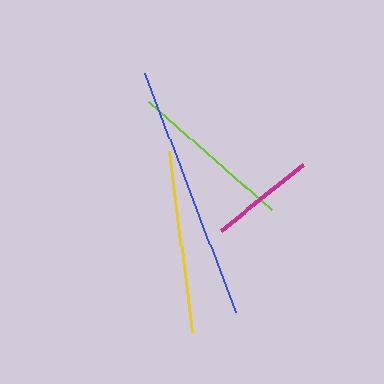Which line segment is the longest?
The blue line is the longest at approximately 255 pixels.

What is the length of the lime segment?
The lime segment is approximately 163 pixels long.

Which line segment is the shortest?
The magenta line is the shortest at approximately 104 pixels.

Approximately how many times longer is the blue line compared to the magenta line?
The blue line is approximately 2.5 times the length of the magenta line.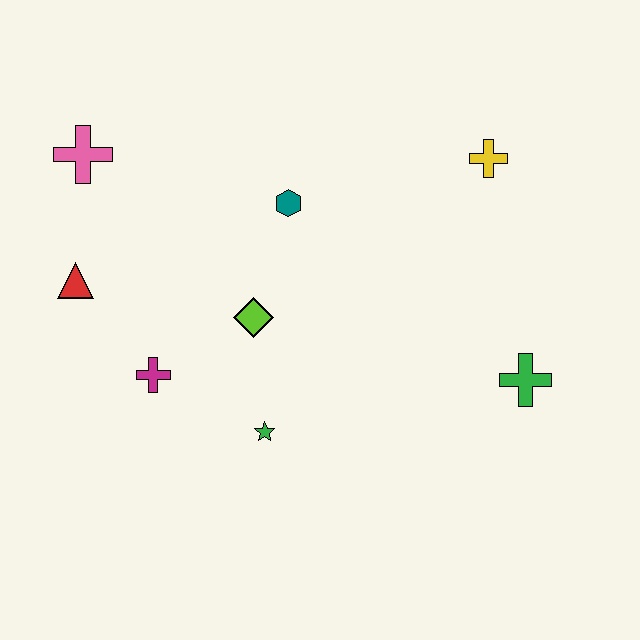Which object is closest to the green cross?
The yellow cross is closest to the green cross.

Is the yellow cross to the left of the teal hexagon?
No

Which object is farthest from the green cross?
The pink cross is farthest from the green cross.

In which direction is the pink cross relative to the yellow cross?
The pink cross is to the left of the yellow cross.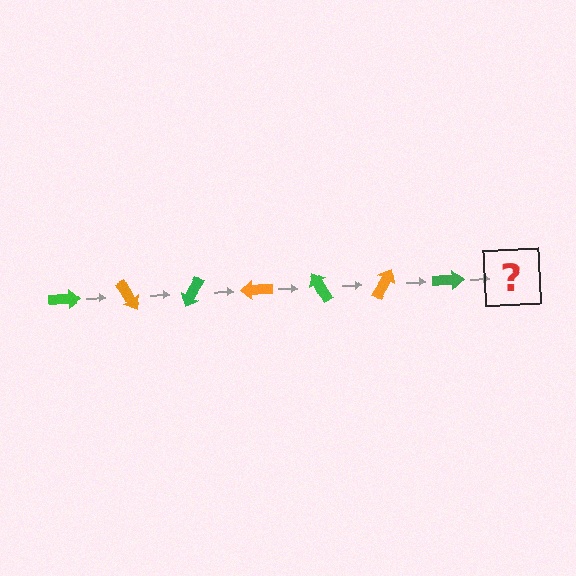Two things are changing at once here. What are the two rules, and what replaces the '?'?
The two rules are that it rotates 60 degrees each step and the color cycles through green and orange. The '?' should be an orange arrow, rotated 420 degrees from the start.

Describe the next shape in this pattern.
It should be an orange arrow, rotated 420 degrees from the start.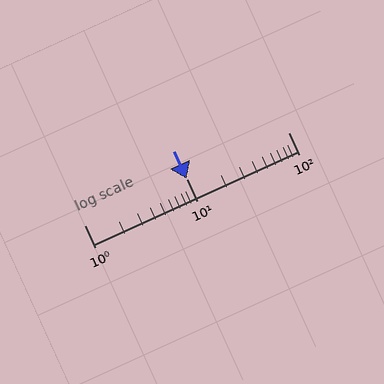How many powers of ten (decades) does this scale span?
The scale spans 2 decades, from 1 to 100.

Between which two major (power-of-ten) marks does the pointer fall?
The pointer is between 10 and 100.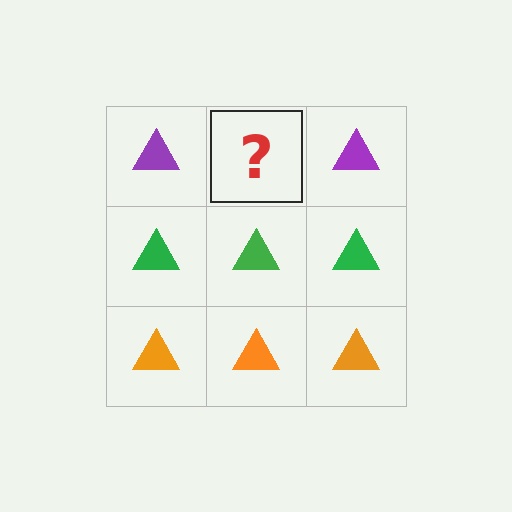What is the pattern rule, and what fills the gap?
The rule is that each row has a consistent color. The gap should be filled with a purple triangle.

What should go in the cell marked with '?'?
The missing cell should contain a purple triangle.